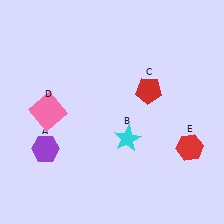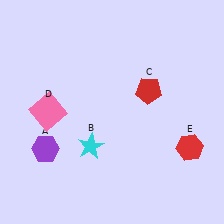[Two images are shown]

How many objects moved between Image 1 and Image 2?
1 object moved between the two images.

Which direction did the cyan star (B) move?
The cyan star (B) moved left.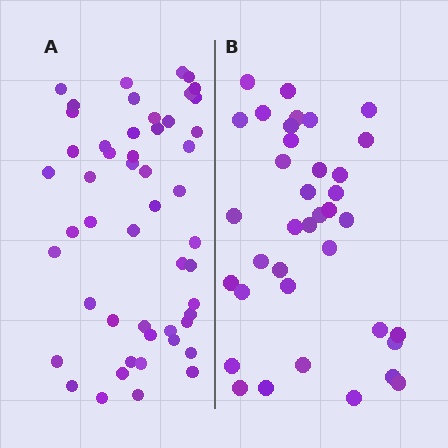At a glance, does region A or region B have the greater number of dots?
Region A (the left region) has more dots.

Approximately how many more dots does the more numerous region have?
Region A has approximately 15 more dots than region B.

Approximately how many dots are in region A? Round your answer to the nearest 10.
About 50 dots. (The exact count is 51, which rounds to 50.)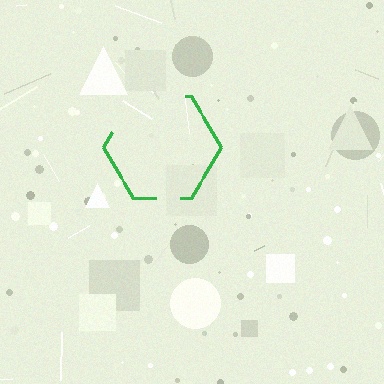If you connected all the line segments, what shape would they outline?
They would outline a hexagon.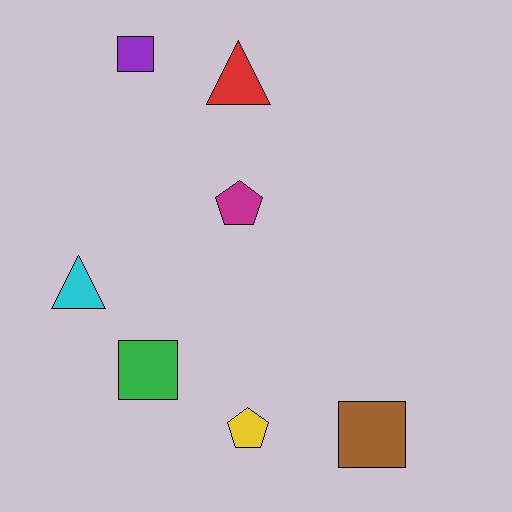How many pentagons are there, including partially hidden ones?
There are 2 pentagons.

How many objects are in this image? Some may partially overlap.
There are 7 objects.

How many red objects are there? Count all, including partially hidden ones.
There is 1 red object.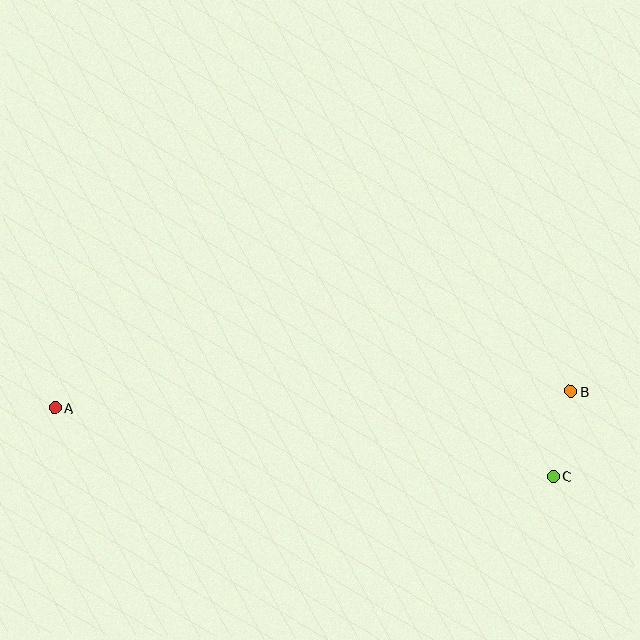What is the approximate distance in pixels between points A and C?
The distance between A and C is approximately 503 pixels.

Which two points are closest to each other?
Points B and C are closest to each other.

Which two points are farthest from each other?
Points A and B are farthest from each other.